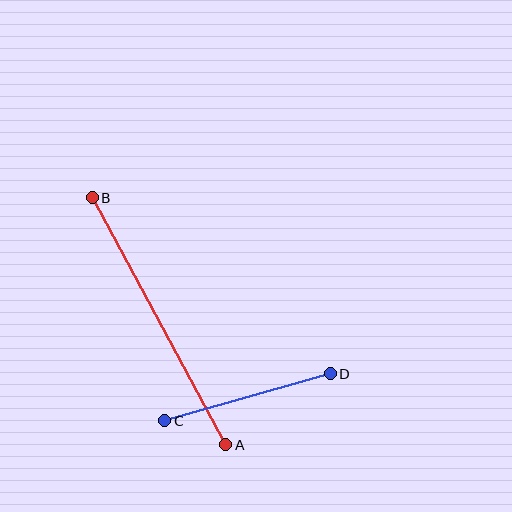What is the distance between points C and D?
The distance is approximately 172 pixels.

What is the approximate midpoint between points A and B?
The midpoint is at approximately (159, 321) pixels.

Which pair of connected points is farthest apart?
Points A and B are farthest apart.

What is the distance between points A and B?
The distance is approximately 281 pixels.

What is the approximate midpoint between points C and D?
The midpoint is at approximately (248, 397) pixels.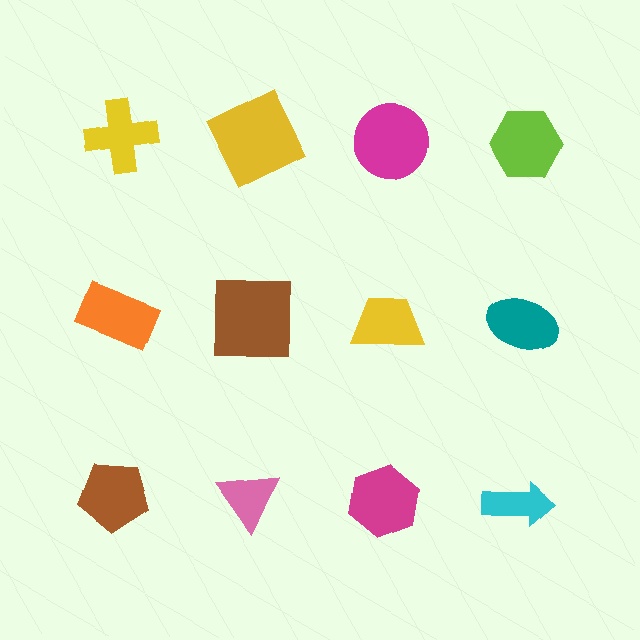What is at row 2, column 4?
A teal ellipse.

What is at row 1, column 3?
A magenta circle.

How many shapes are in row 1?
4 shapes.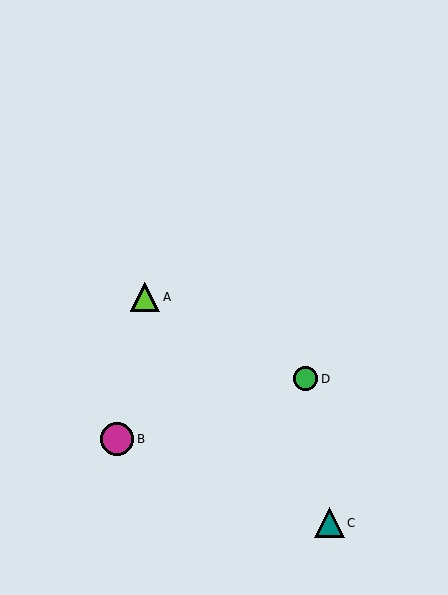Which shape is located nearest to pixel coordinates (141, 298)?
The lime triangle (labeled A) at (145, 297) is nearest to that location.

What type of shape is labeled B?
Shape B is a magenta circle.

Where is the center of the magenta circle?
The center of the magenta circle is at (117, 439).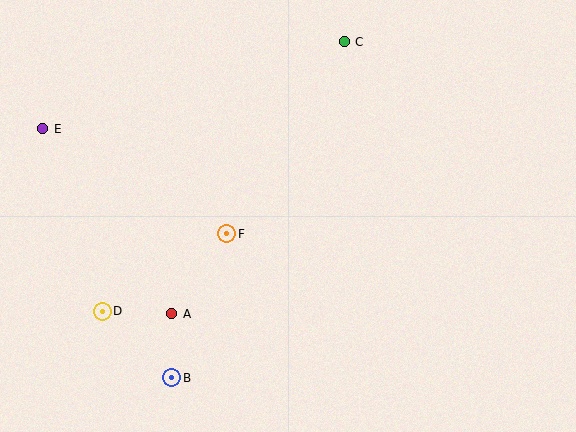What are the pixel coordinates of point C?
Point C is at (344, 42).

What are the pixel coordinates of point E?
Point E is at (43, 129).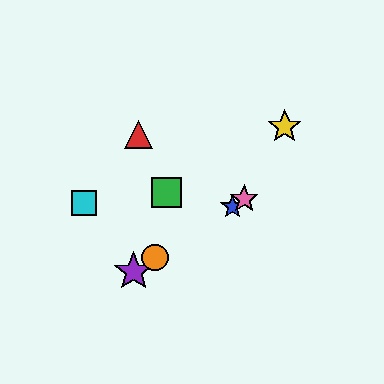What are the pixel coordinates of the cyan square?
The cyan square is at (84, 203).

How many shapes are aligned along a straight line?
4 shapes (the blue star, the purple star, the orange circle, the pink star) are aligned along a straight line.